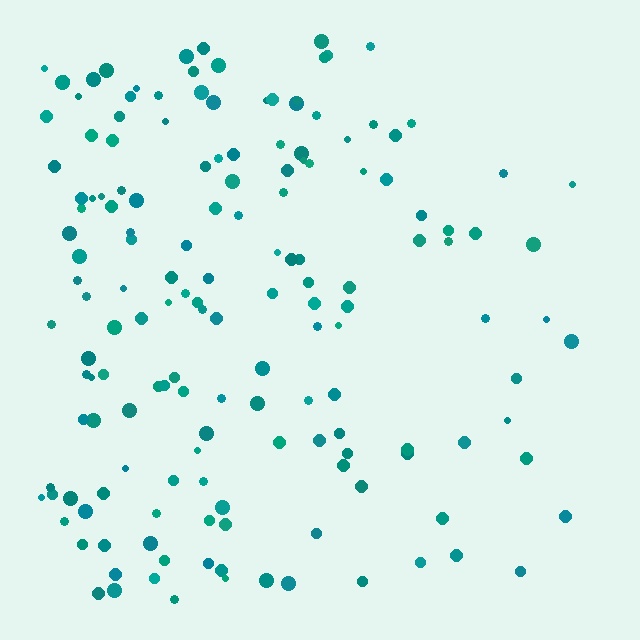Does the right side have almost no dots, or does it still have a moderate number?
Still a moderate number, just noticeably fewer than the left.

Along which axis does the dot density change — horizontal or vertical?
Horizontal.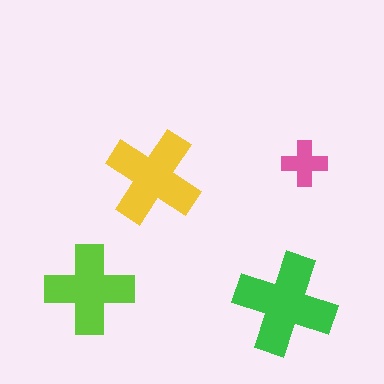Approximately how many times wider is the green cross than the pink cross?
About 2 times wider.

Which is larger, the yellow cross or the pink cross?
The yellow one.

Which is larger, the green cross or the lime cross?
The green one.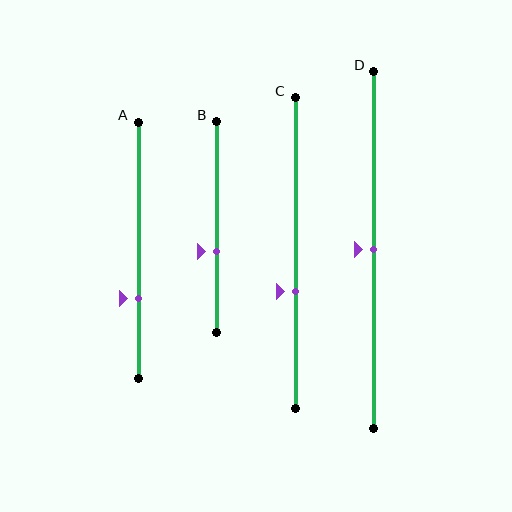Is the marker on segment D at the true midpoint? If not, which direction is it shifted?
Yes, the marker on segment D is at the true midpoint.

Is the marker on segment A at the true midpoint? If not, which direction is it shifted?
No, the marker on segment A is shifted downward by about 19% of the segment length.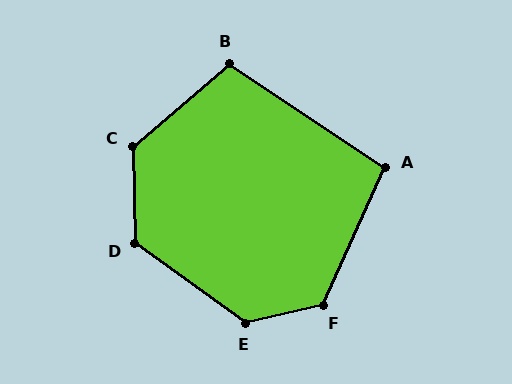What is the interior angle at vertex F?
Approximately 127 degrees (obtuse).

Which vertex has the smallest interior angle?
A, at approximately 99 degrees.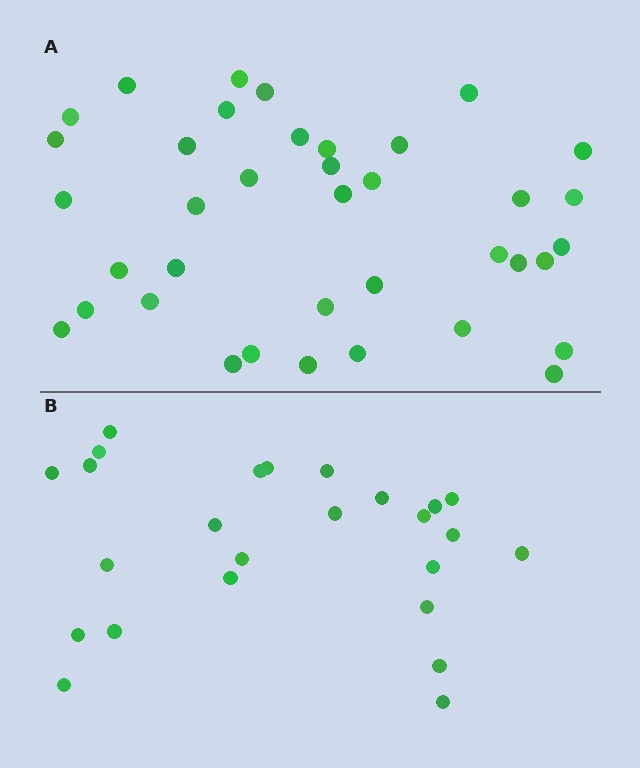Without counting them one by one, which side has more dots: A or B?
Region A (the top region) has more dots.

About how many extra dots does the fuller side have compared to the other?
Region A has approximately 15 more dots than region B.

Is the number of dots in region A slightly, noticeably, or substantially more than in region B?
Region A has substantially more. The ratio is roughly 1.5 to 1.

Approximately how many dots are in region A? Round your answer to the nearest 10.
About 40 dots. (The exact count is 38, which rounds to 40.)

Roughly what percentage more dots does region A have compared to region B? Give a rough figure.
About 50% more.